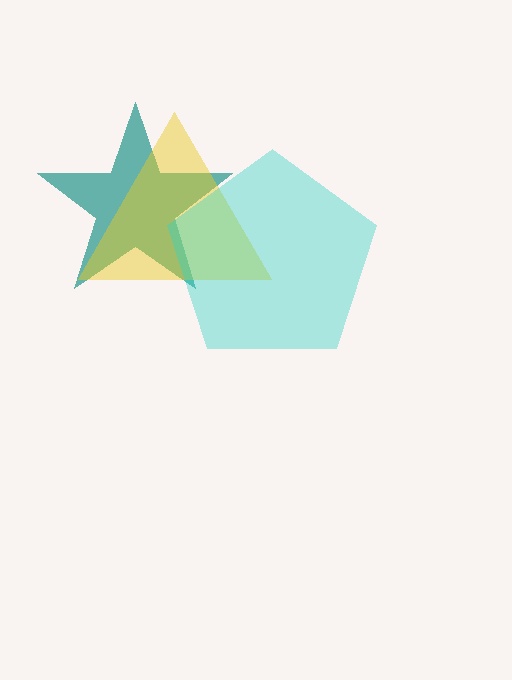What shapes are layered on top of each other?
The layered shapes are: a teal star, a yellow triangle, a cyan pentagon.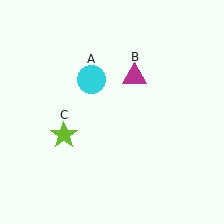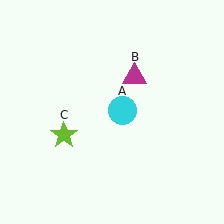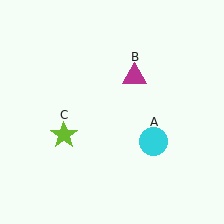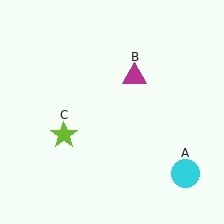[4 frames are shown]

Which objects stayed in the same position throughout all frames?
Magenta triangle (object B) and lime star (object C) remained stationary.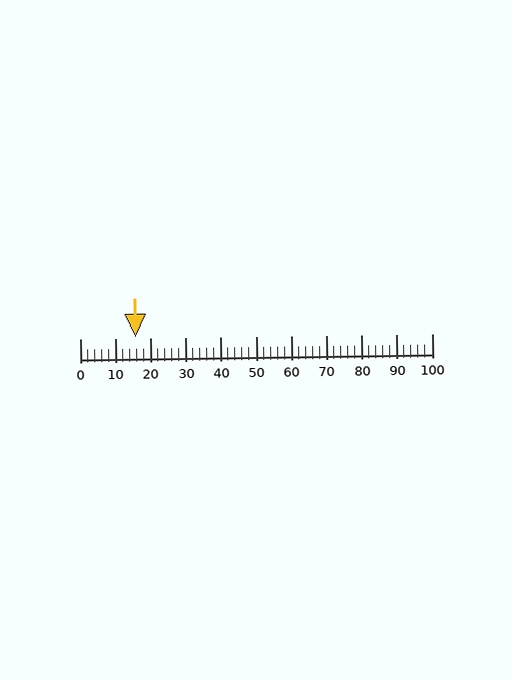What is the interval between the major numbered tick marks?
The major tick marks are spaced 10 units apart.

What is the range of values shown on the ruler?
The ruler shows values from 0 to 100.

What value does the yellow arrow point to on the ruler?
The yellow arrow points to approximately 16.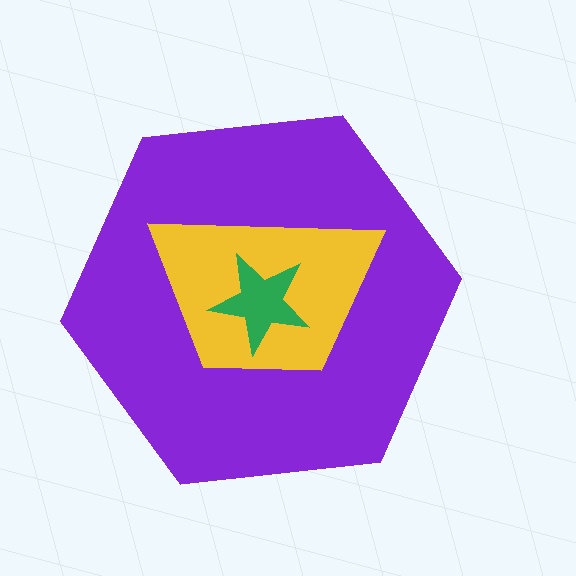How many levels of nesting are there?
3.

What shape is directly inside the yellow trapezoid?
The green star.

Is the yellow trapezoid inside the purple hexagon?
Yes.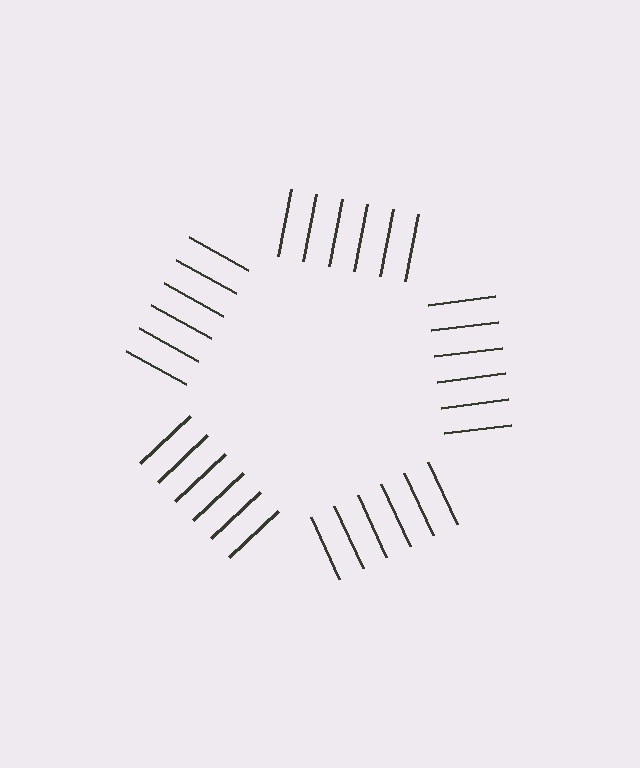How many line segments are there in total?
30 — 6 along each of the 5 edges.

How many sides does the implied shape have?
5 sides — the line-ends trace a pentagon.